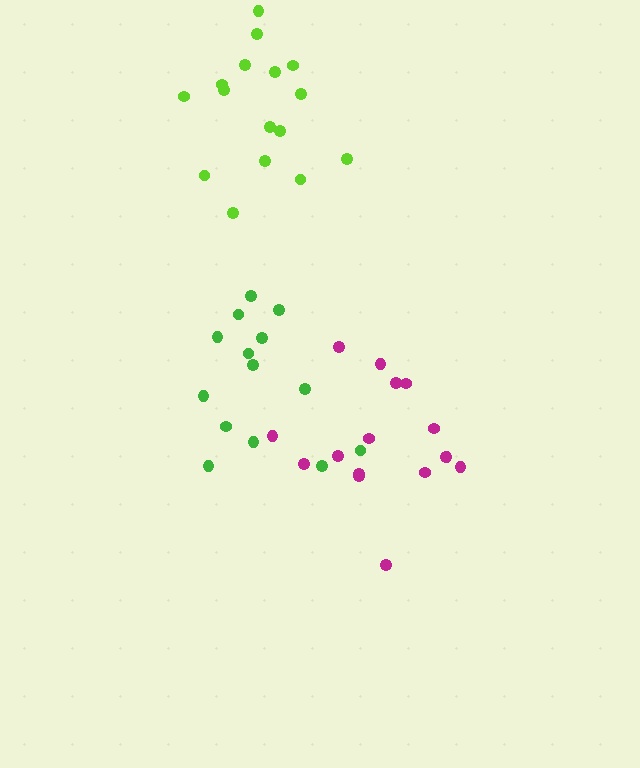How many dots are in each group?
Group 1: 14 dots, Group 2: 16 dots, Group 3: 16 dots (46 total).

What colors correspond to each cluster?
The clusters are colored: green, magenta, lime.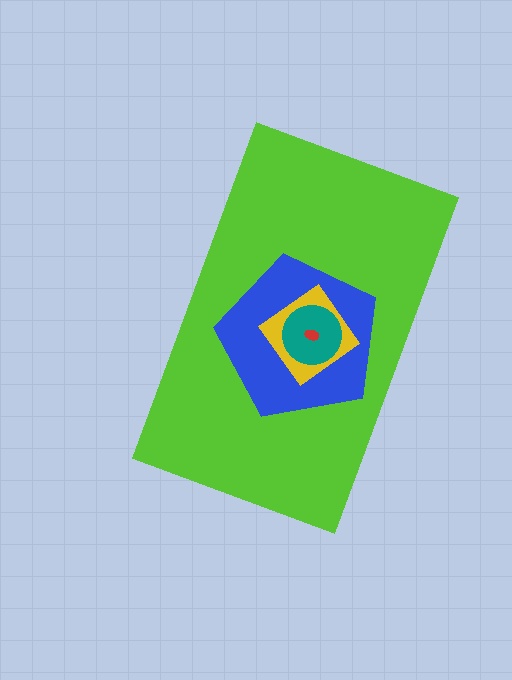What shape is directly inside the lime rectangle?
The blue pentagon.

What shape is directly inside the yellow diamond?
The teal circle.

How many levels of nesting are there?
5.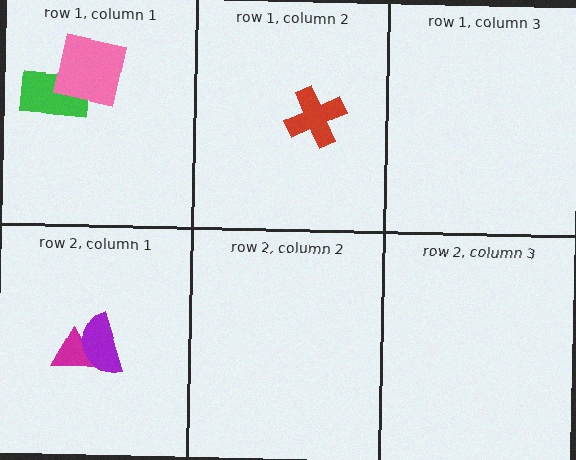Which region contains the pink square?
The row 1, column 1 region.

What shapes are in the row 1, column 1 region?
The green rectangle, the pink square.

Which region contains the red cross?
The row 1, column 2 region.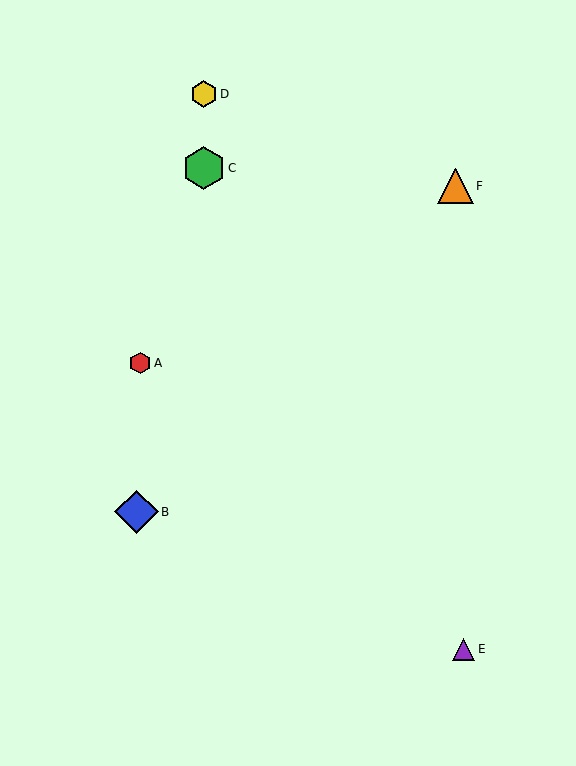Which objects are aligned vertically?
Objects C, D are aligned vertically.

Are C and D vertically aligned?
Yes, both are at x≈204.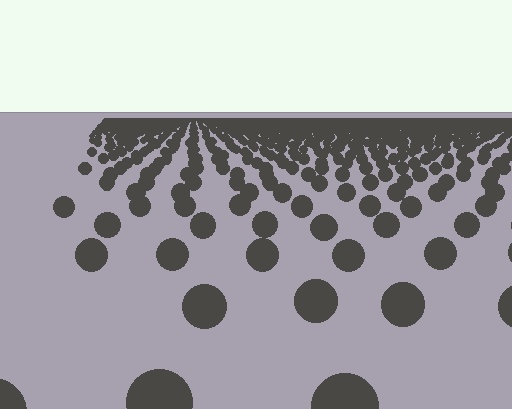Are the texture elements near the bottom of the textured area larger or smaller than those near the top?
Larger. Near the bottom, elements are closer to the viewer and appear at a bigger on-screen size.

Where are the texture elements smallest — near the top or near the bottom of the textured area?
Near the top.